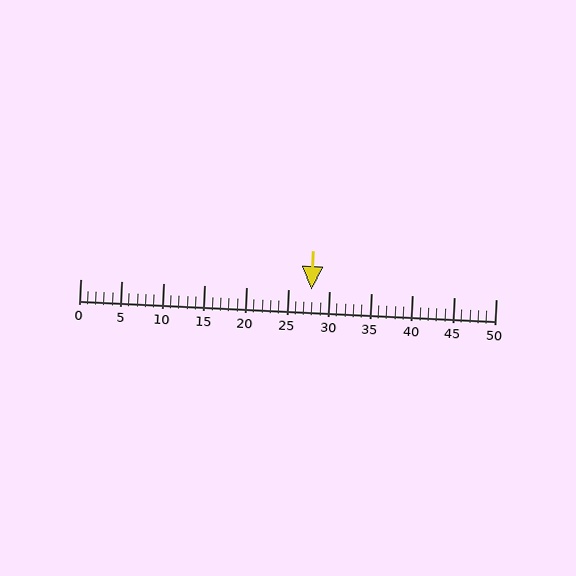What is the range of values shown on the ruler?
The ruler shows values from 0 to 50.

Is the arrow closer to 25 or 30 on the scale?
The arrow is closer to 30.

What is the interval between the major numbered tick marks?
The major tick marks are spaced 5 units apart.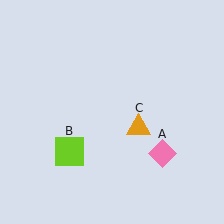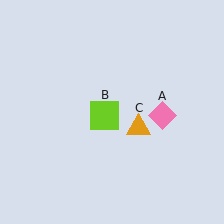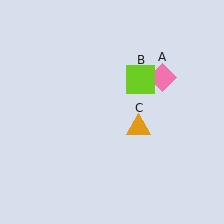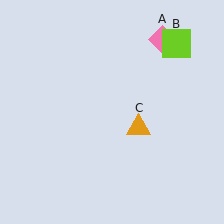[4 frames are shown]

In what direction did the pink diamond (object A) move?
The pink diamond (object A) moved up.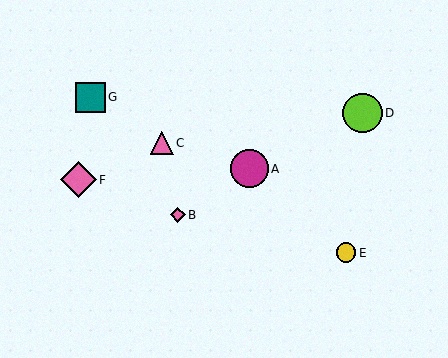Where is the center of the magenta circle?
The center of the magenta circle is at (249, 169).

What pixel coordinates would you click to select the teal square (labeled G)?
Click at (91, 97) to select the teal square G.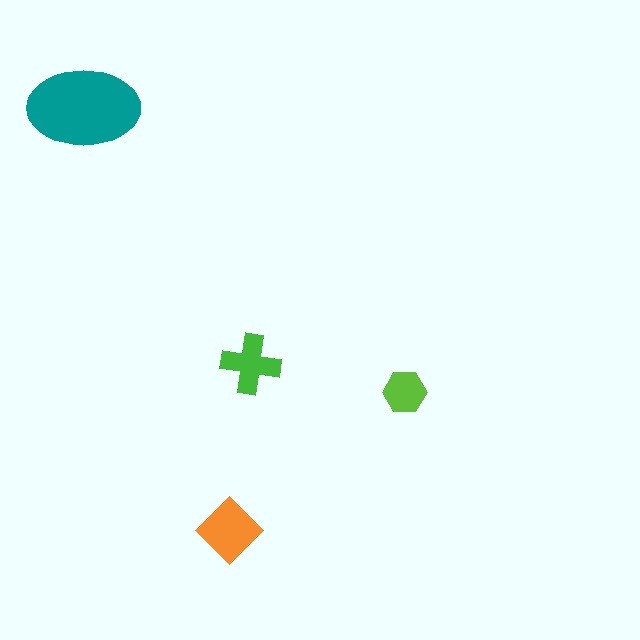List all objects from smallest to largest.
The lime hexagon, the green cross, the orange diamond, the teal ellipse.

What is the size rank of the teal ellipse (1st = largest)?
1st.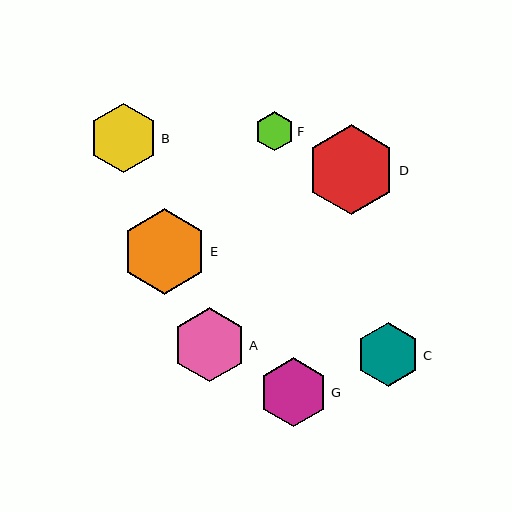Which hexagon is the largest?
Hexagon D is the largest with a size of approximately 89 pixels.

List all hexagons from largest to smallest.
From largest to smallest: D, E, A, G, B, C, F.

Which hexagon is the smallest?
Hexagon F is the smallest with a size of approximately 40 pixels.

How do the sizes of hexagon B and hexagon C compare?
Hexagon B and hexagon C are approximately the same size.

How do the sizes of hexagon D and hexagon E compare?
Hexagon D and hexagon E are approximately the same size.